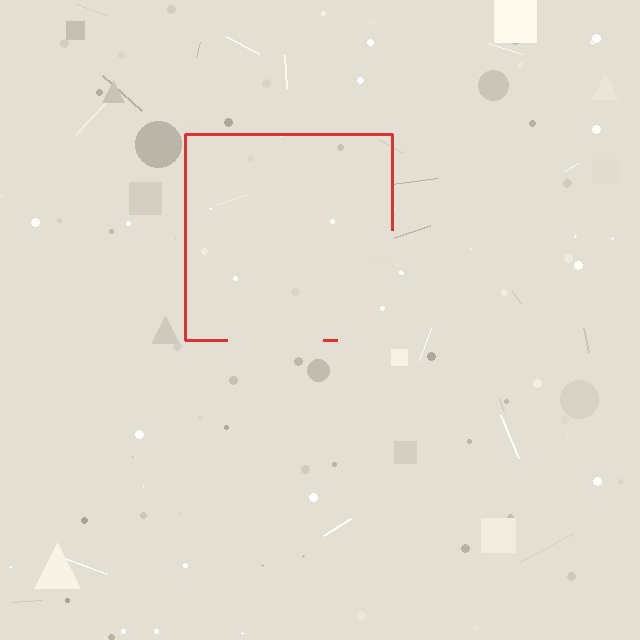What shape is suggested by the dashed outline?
The dashed outline suggests a square.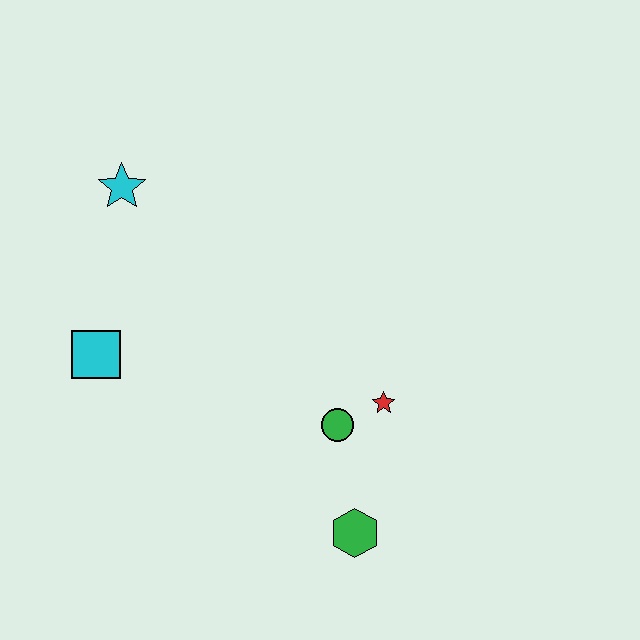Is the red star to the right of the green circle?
Yes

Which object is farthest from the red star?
The cyan star is farthest from the red star.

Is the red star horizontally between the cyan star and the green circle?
No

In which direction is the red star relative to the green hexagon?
The red star is above the green hexagon.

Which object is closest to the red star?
The green circle is closest to the red star.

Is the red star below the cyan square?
Yes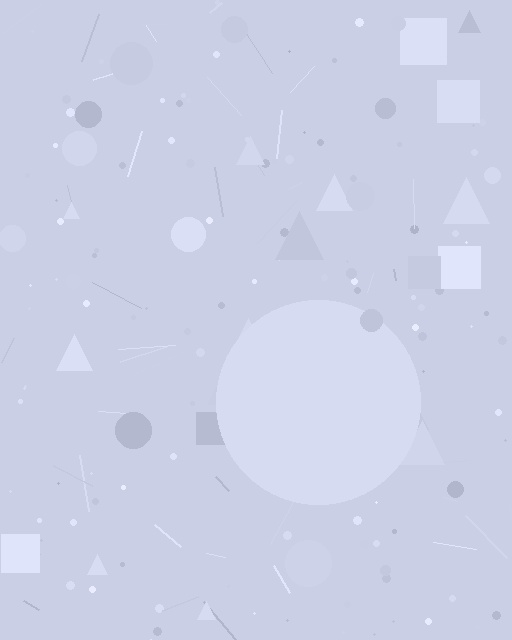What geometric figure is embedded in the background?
A circle is embedded in the background.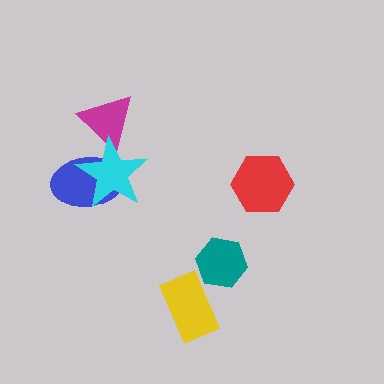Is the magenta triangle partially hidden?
Yes, it is partially covered by another shape.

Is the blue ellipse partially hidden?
Yes, it is partially covered by another shape.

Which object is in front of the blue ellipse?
The cyan star is in front of the blue ellipse.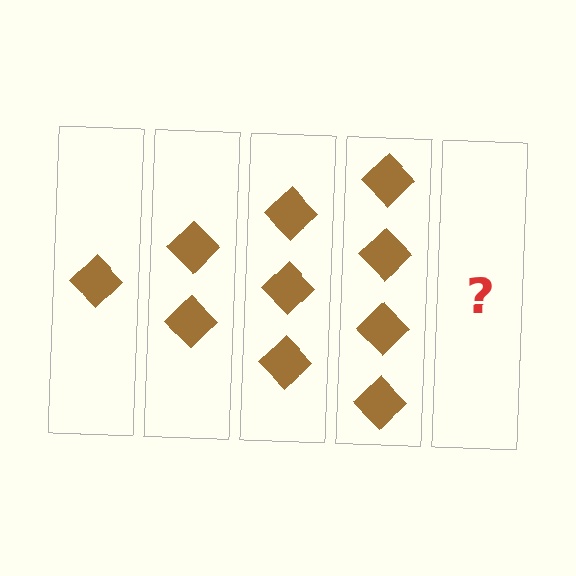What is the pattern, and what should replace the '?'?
The pattern is that each step adds one more diamond. The '?' should be 5 diamonds.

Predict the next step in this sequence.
The next step is 5 diamonds.